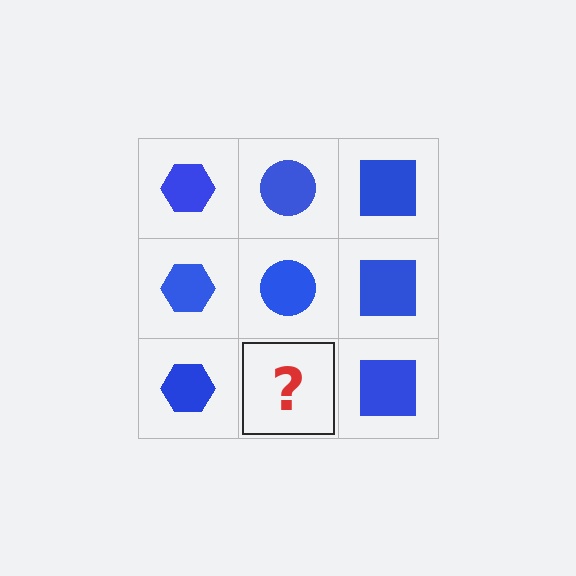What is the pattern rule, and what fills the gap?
The rule is that each column has a consistent shape. The gap should be filled with a blue circle.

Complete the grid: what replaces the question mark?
The question mark should be replaced with a blue circle.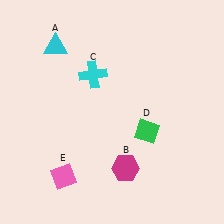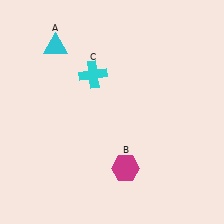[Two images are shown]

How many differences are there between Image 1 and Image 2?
There are 2 differences between the two images.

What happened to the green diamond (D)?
The green diamond (D) was removed in Image 2. It was in the bottom-right area of Image 1.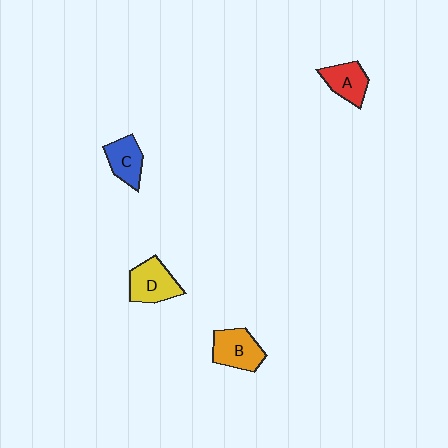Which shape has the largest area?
Shape D (yellow).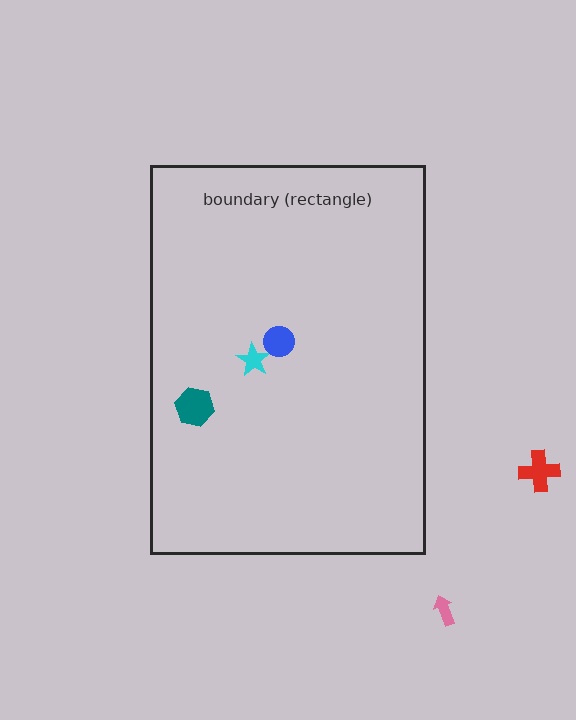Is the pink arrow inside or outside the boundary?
Outside.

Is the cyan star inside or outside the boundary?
Inside.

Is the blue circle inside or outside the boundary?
Inside.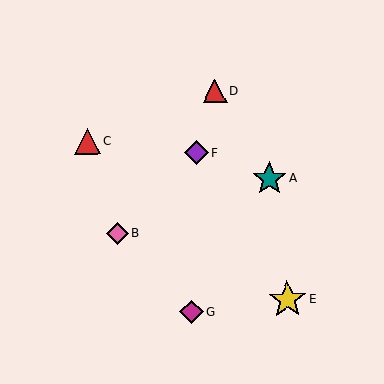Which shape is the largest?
The yellow star (labeled E) is the largest.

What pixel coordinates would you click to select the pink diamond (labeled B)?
Click at (118, 234) to select the pink diamond B.